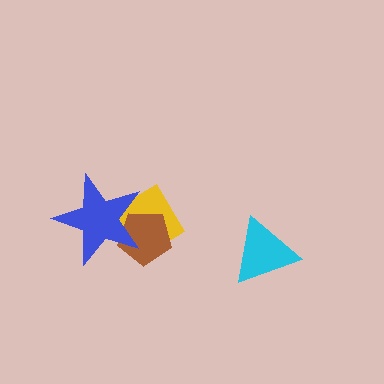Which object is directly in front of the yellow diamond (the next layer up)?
The brown pentagon is directly in front of the yellow diamond.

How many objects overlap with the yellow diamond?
2 objects overlap with the yellow diamond.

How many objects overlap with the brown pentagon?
2 objects overlap with the brown pentagon.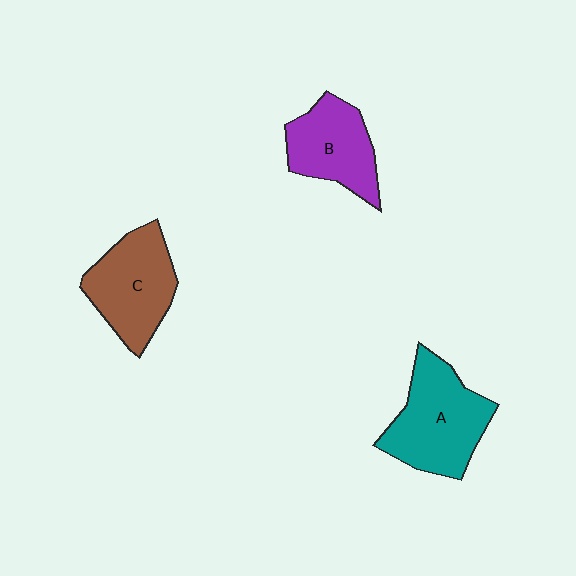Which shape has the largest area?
Shape A (teal).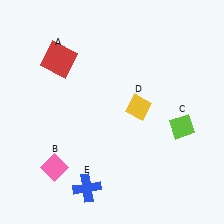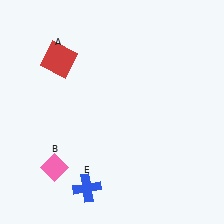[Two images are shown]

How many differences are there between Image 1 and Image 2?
There are 2 differences between the two images.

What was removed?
The lime diamond (C), the yellow diamond (D) were removed in Image 2.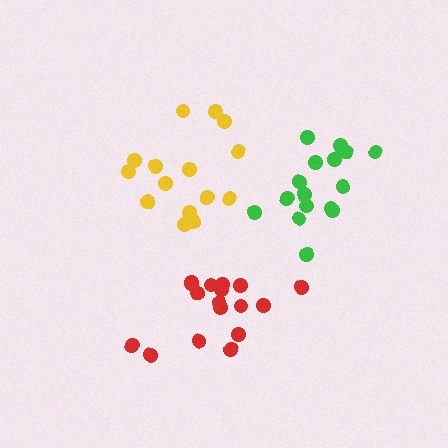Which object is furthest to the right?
The green cluster is rightmost.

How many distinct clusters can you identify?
There are 3 distinct clusters.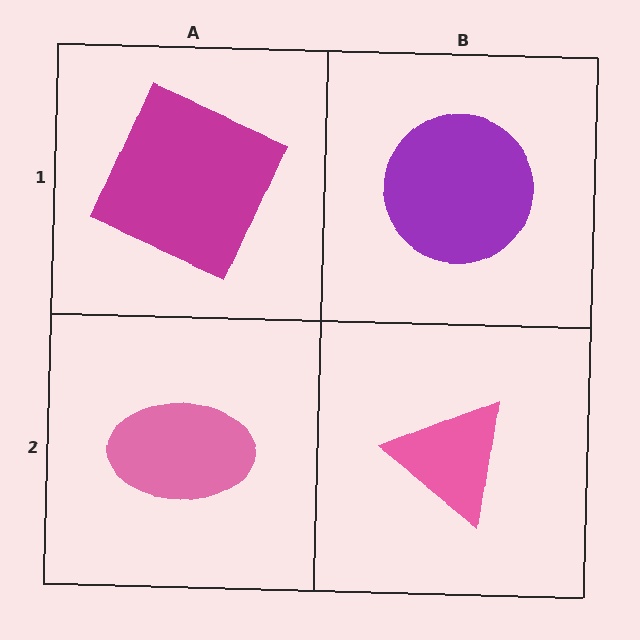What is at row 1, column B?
A purple circle.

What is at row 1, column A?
A magenta square.